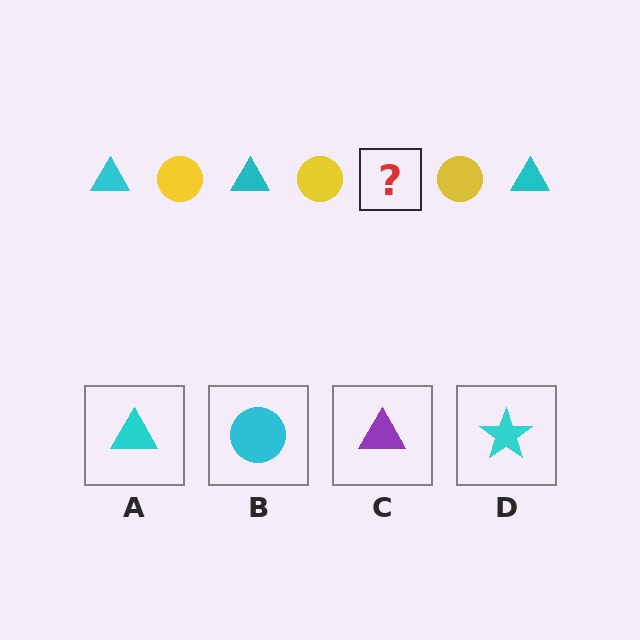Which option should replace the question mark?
Option A.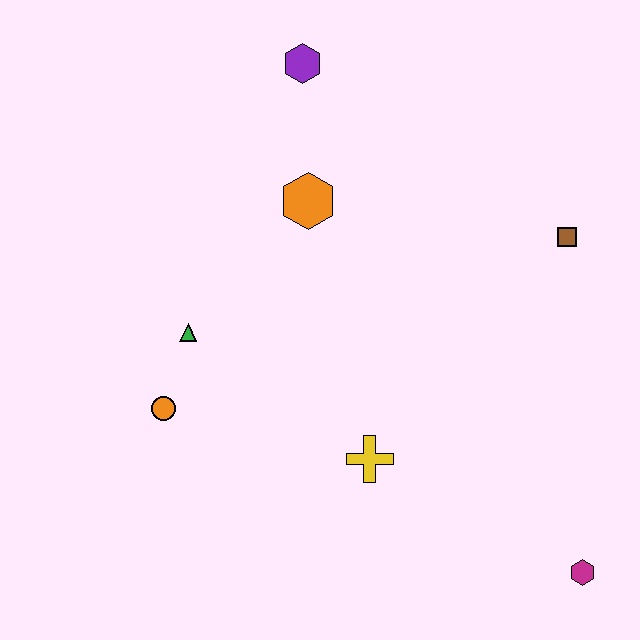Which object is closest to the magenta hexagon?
The yellow cross is closest to the magenta hexagon.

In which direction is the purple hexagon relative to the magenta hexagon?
The purple hexagon is above the magenta hexagon.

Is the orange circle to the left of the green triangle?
Yes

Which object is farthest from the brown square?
The orange circle is farthest from the brown square.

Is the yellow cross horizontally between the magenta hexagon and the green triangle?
Yes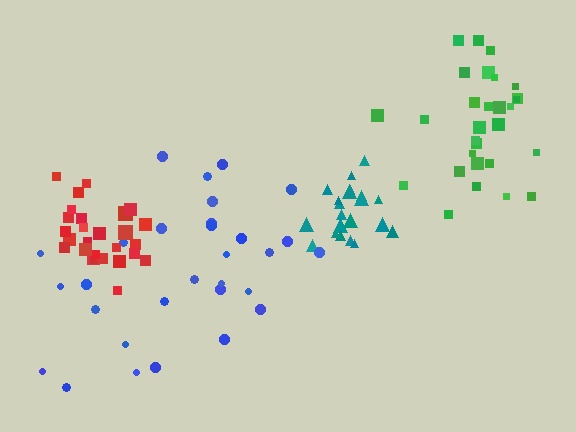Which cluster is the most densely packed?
Red.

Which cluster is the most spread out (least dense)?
Blue.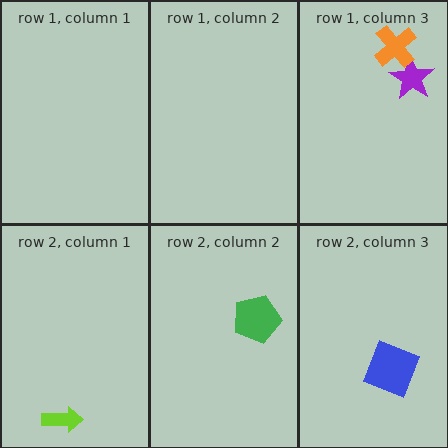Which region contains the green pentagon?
The row 2, column 2 region.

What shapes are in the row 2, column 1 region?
The lime arrow.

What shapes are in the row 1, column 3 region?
The purple star, the orange cross.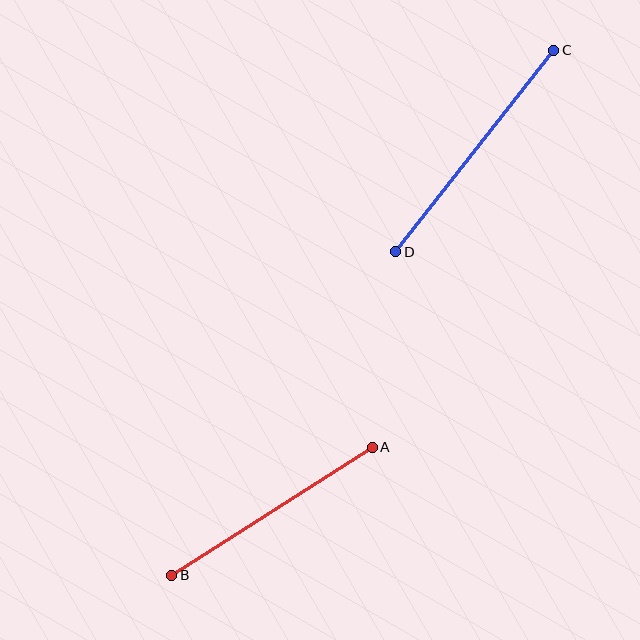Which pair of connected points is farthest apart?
Points C and D are farthest apart.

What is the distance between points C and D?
The distance is approximately 256 pixels.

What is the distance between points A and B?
The distance is approximately 238 pixels.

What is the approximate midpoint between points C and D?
The midpoint is at approximately (475, 151) pixels.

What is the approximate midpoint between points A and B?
The midpoint is at approximately (272, 511) pixels.